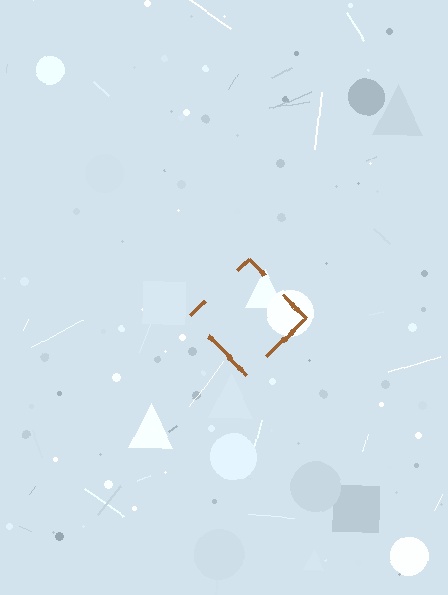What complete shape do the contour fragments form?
The contour fragments form a diamond.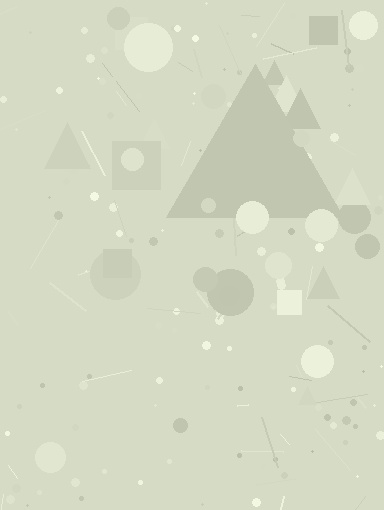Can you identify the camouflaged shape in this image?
The camouflaged shape is a triangle.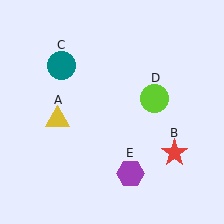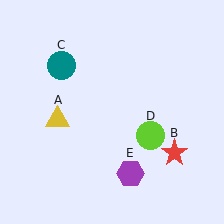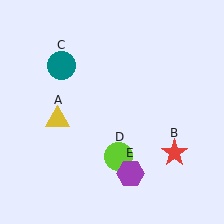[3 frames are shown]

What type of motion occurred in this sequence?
The lime circle (object D) rotated clockwise around the center of the scene.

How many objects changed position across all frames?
1 object changed position: lime circle (object D).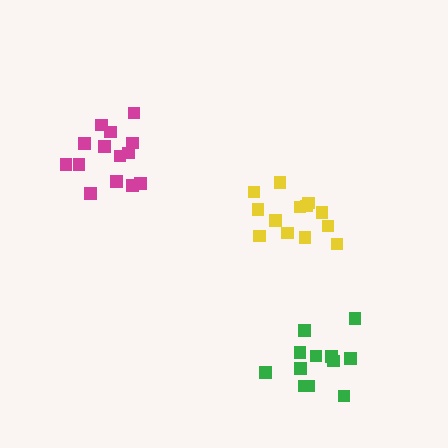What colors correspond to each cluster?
The clusters are colored: yellow, magenta, green.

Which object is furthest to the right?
The green cluster is rightmost.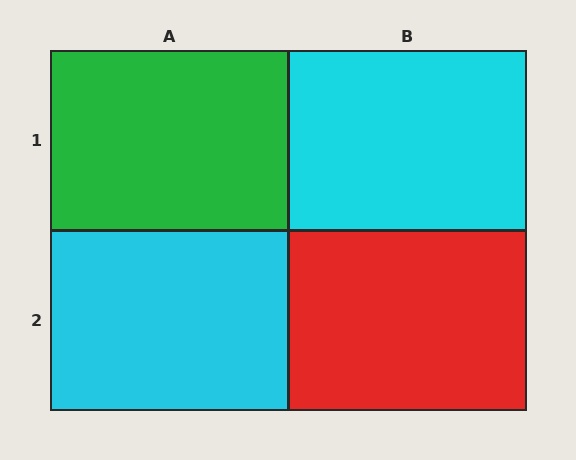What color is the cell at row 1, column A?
Green.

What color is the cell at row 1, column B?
Cyan.